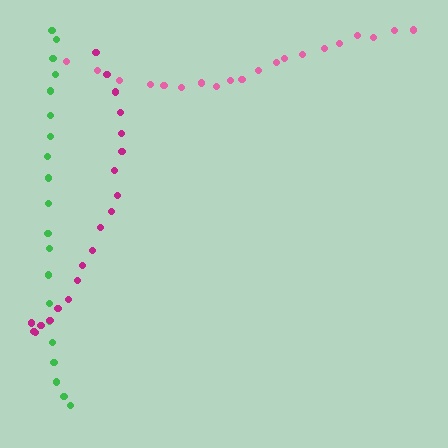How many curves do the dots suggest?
There are 3 distinct paths.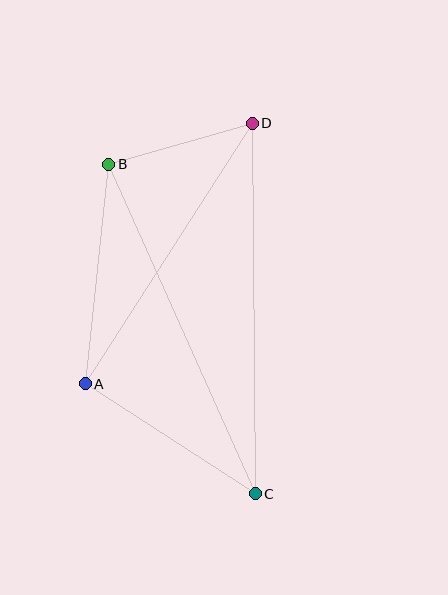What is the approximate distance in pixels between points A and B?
The distance between A and B is approximately 221 pixels.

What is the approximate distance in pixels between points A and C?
The distance between A and C is approximately 202 pixels.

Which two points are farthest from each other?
Points C and D are farthest from each other.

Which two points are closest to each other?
Points B and D are closest to each other.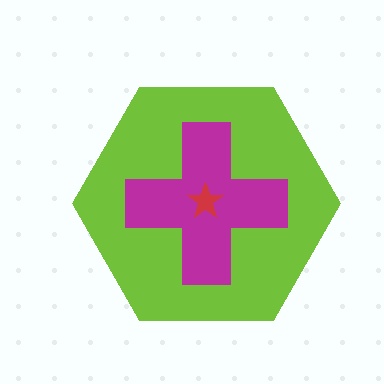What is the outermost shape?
The lime hexagon.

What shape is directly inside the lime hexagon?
The magenta cross.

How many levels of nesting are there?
3.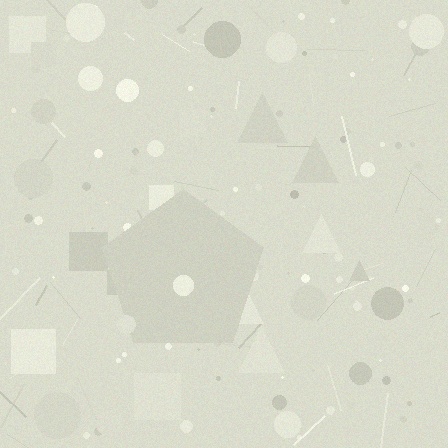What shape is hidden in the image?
A pentagon is hidden in the image.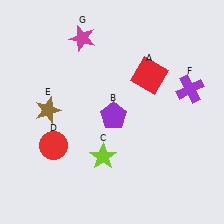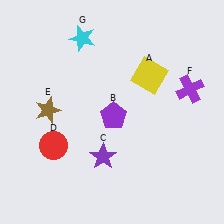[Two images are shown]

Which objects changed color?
A changed from red to yellow. C changed from lime to purple. G changed from magenta to cyan.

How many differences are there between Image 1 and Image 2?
There are 3 differences between the two images.